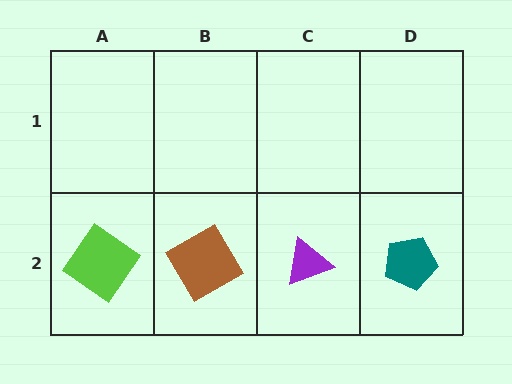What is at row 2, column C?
A purple triangle.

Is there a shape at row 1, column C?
No, that cell is empty.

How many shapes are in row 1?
0 shapes.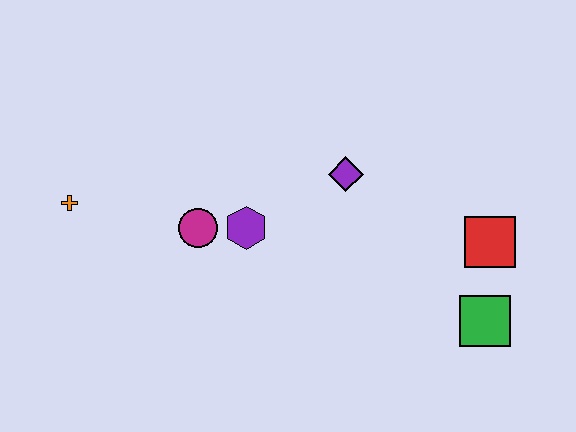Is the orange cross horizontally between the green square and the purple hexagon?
No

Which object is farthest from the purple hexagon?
The green square is farthest from the purple hexagon.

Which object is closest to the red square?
The green square is closest to the red square.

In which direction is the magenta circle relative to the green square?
The magenta circle is to the left of the green square.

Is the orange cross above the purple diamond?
No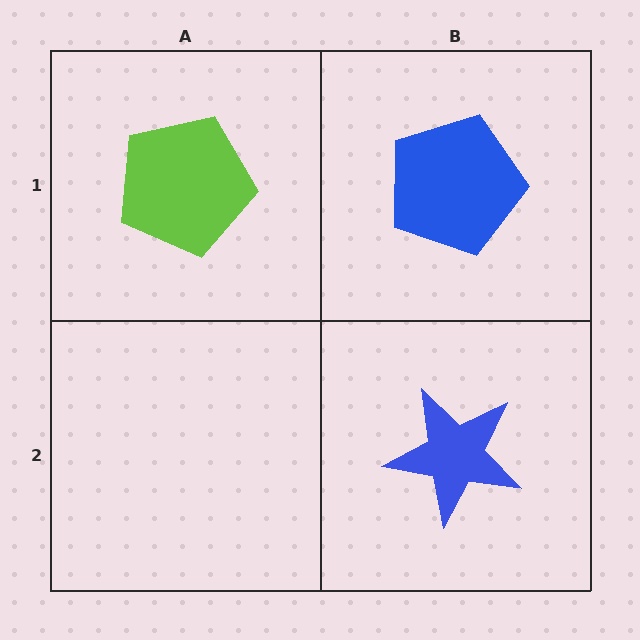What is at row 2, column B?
A blue star.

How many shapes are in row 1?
2 shapes.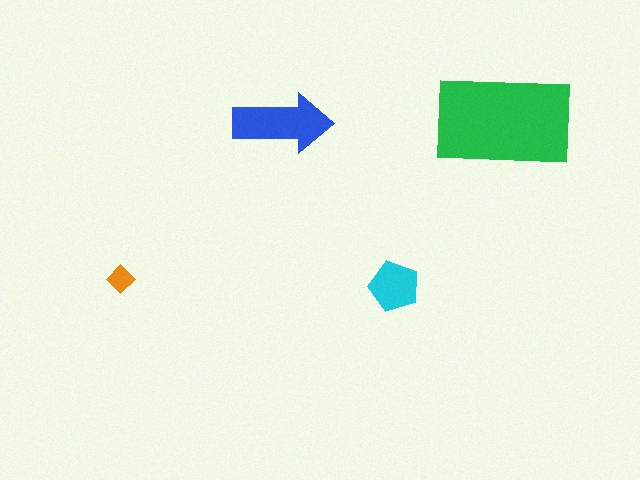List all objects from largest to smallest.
The green rectangle, the blue arrow, the cyan pentagon, the orange diamond.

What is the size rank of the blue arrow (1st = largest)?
2nd.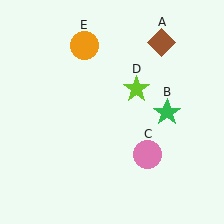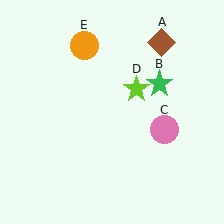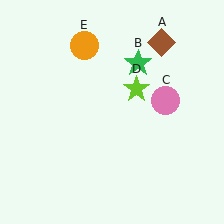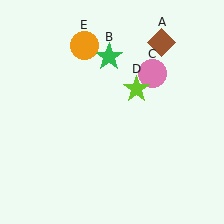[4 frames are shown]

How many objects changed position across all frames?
2 objects changed position: green star (object B), pink circle (object C).